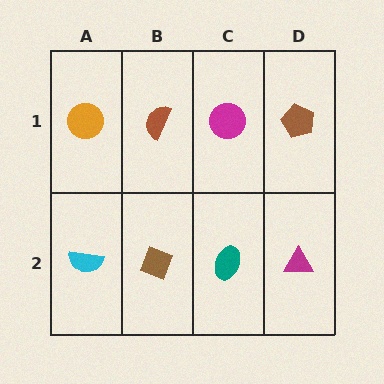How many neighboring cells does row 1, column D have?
2.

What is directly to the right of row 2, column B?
A teal ellipse.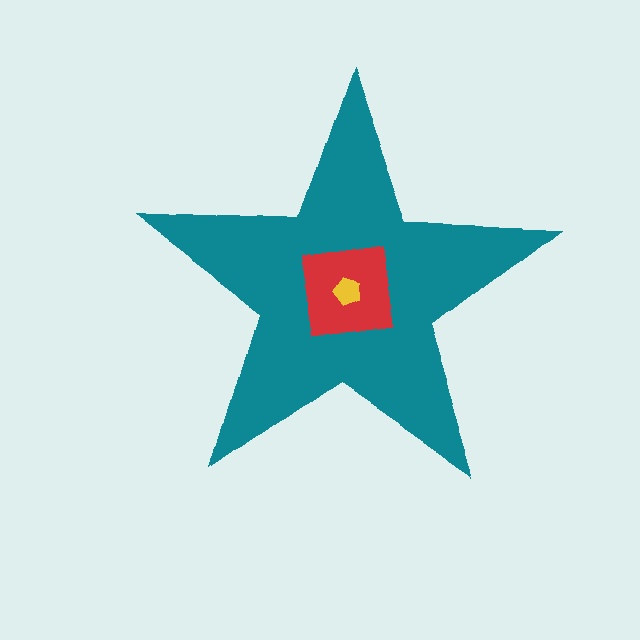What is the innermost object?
The yellow pentagon.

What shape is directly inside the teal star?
The red square.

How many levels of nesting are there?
3.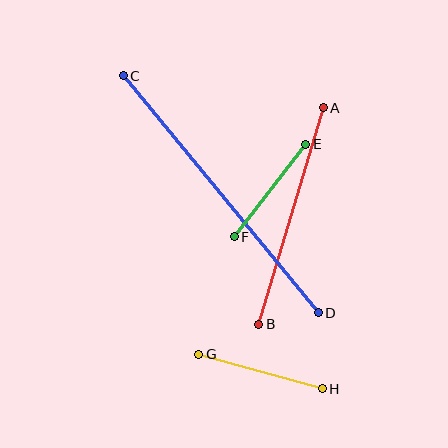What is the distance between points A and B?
The distance is approximately 226 pixels.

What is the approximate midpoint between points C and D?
The midpoint is at approximately (221, 194) pixels.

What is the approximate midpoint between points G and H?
The midpoint is at approximately (261, 372) pixels.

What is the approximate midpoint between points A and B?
The midpoint is at approximately (291, 216) pixels.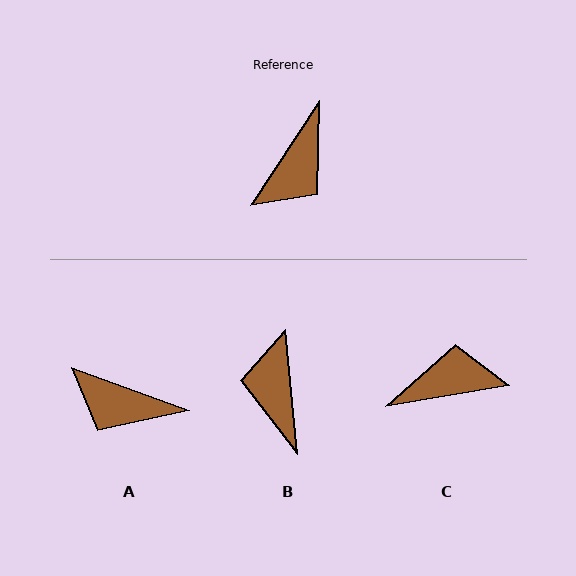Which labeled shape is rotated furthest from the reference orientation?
B, about 141 degrees away.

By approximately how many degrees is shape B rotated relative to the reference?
Approximately 141 degrees clockwise.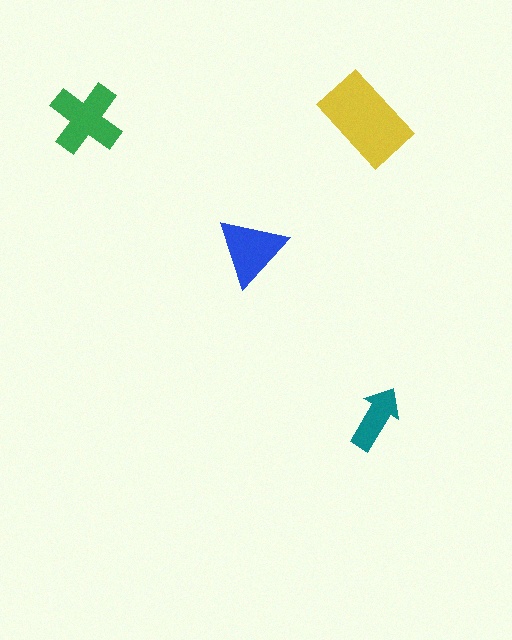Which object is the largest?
The yellow rectangle.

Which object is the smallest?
The teal arrow.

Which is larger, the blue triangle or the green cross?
The green cross.